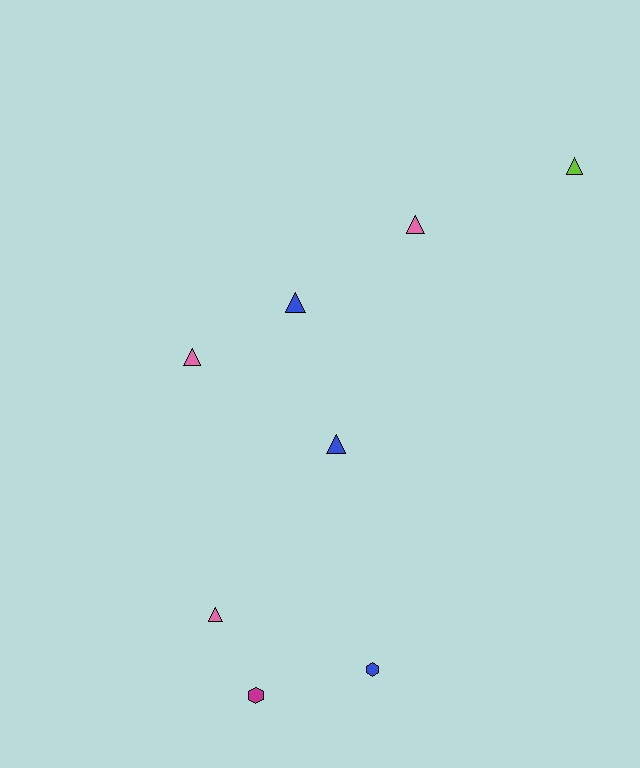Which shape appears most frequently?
Triangle, with 6 objects.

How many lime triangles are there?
There is 1 lime triangle.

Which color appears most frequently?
Pink, with 3 objects.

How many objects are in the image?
There are 8 objects.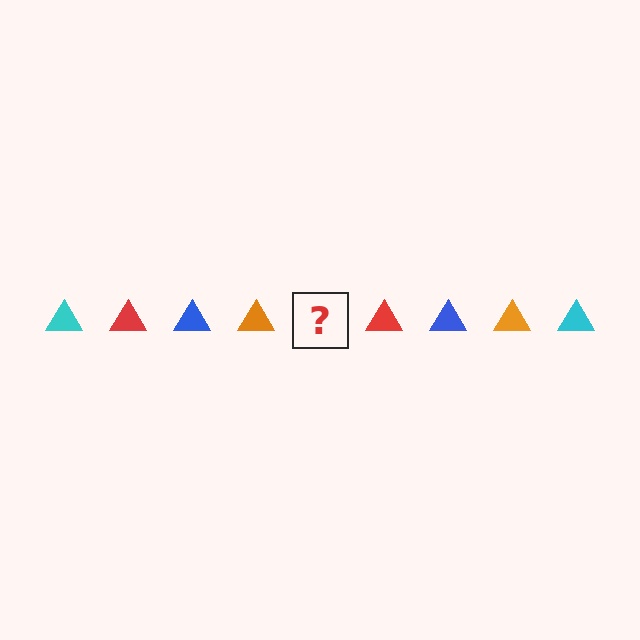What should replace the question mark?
The question mark should be replaced with a cyan triangle.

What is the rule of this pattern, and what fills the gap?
The rule is that the pattern cycles through cyan, red, blue, orange triangles. The gap should be filled with a cyan triangle.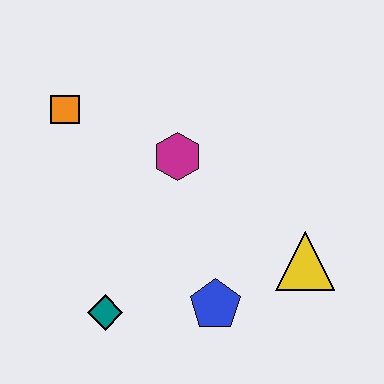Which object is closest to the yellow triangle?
The blue pentagon is closest to the yellow triangle.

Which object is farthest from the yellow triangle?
The orange square is farthest from the yellow triangle.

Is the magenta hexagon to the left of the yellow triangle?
Yes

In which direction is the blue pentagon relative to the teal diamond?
The blue pentagon is to the right of the teal diamond.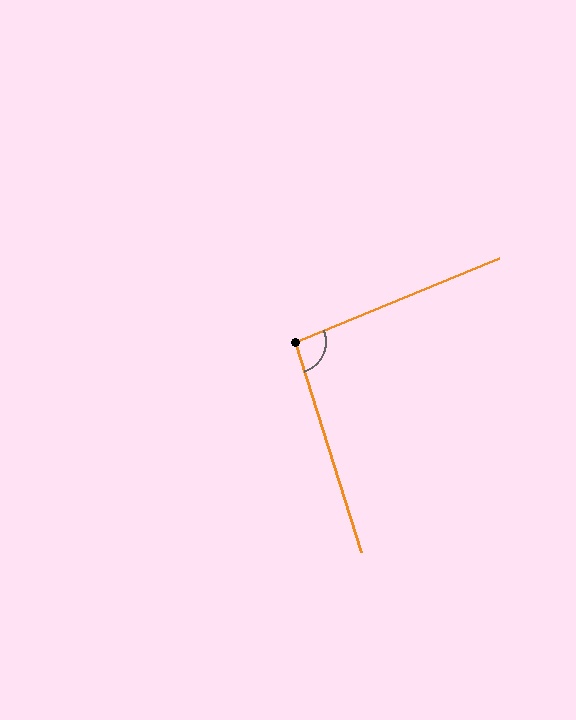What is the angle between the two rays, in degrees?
Approximately 95 degrees.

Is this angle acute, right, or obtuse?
It is approximately a right angle.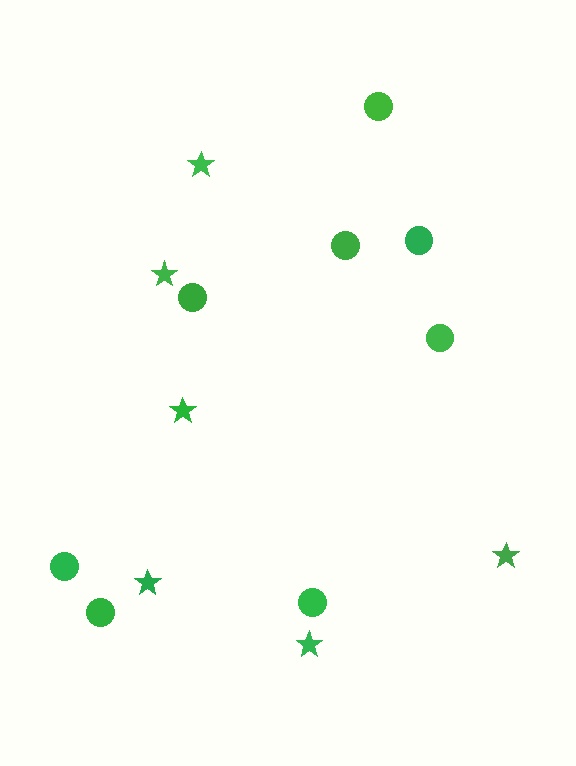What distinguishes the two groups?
There are 2 groups: one group of stars (6) and one group of circles (8).